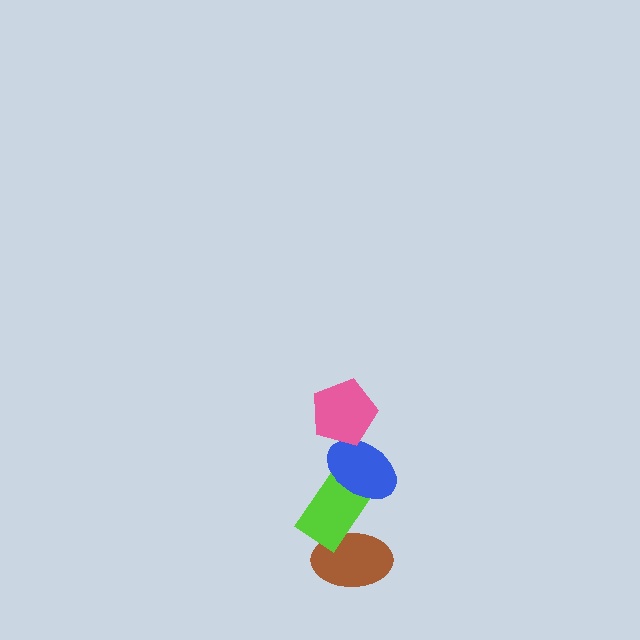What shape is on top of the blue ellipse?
The pink pentagon is on top of the blue ellipse.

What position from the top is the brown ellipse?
The brown ellipse is 4th from the top.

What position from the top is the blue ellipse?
The blue ellipse is 2nd from the top.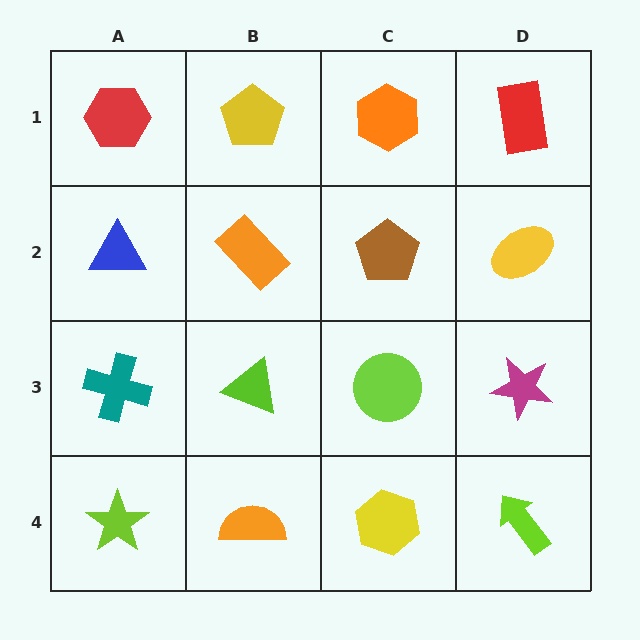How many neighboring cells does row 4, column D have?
2.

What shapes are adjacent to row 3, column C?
A brown pentagon (row 2, column C), a yellow hexagon (row 4, column C), a lime triangle (row 3, column B), a magenta star (row 3, column D).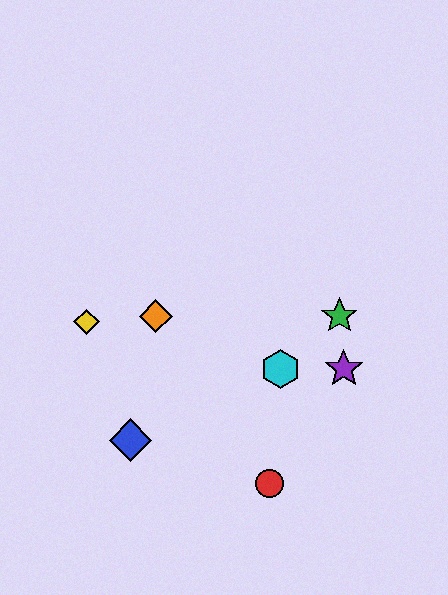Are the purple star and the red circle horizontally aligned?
No, the purple star is at y≈369 and the red circle is at y≈484.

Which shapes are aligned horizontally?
The purple star, the cyan hexagon are aligned horizontally.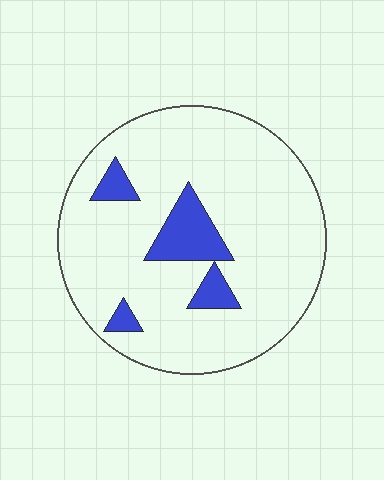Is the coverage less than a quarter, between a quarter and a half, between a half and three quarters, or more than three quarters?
Less than a quarter.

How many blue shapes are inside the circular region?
4.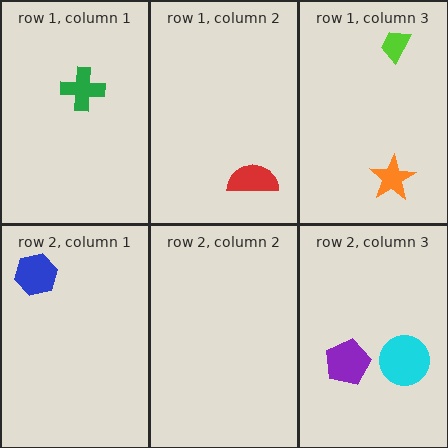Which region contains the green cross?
The row 1, column 1 region.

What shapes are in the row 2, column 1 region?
The blue hexagon.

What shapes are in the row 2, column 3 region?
The purple pentagon, the cyan circle.